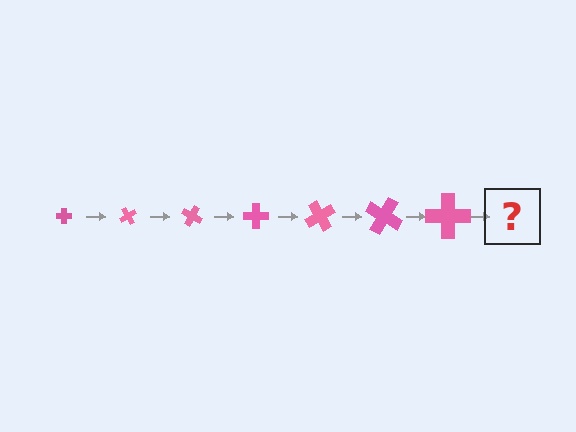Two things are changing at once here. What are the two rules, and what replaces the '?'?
The two rules are that the cross grows larger each step and it rotates 60 degrees each step. The '?' should be a cross, larger than the previous one and rotated 420 degrees from the start.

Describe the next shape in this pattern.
It should be a cross, larger than the previous one and rotated 420 degrees from the start.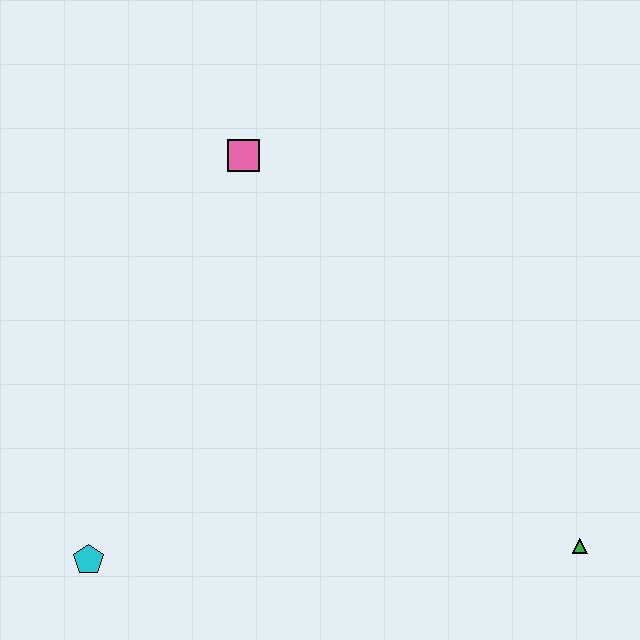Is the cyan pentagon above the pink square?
No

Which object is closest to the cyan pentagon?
The pink square is closest to the cyan pentagon.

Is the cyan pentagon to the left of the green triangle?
Yes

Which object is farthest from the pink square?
The green triangle is farthest from the pink square.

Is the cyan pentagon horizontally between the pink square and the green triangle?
No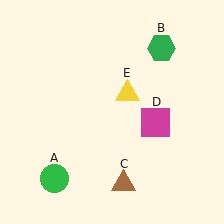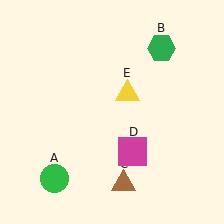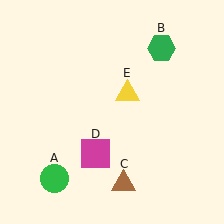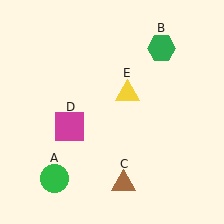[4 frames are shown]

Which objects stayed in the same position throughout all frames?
Green circle (object A) and green hexagon (object B) and brown triangle (object C) and yellow triangle (object E) remained stationary.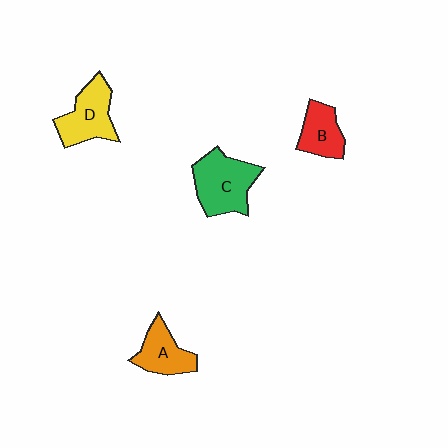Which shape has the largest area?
Shape C (green).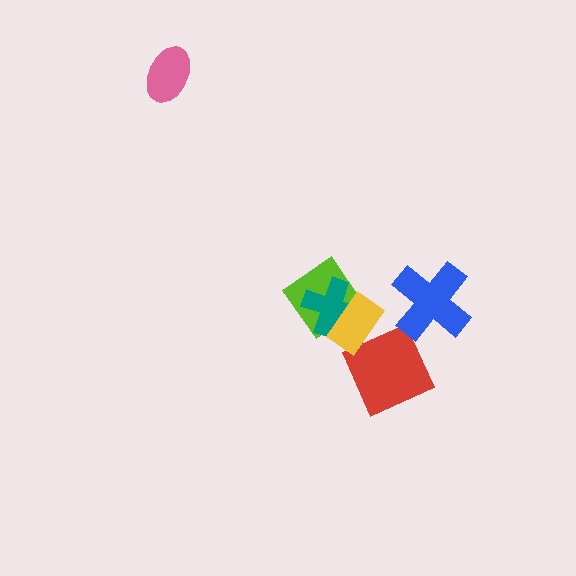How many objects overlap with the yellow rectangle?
2 objects overlap with the yellow rectangle.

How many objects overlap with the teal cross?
2 objects overlap with the teal cross.